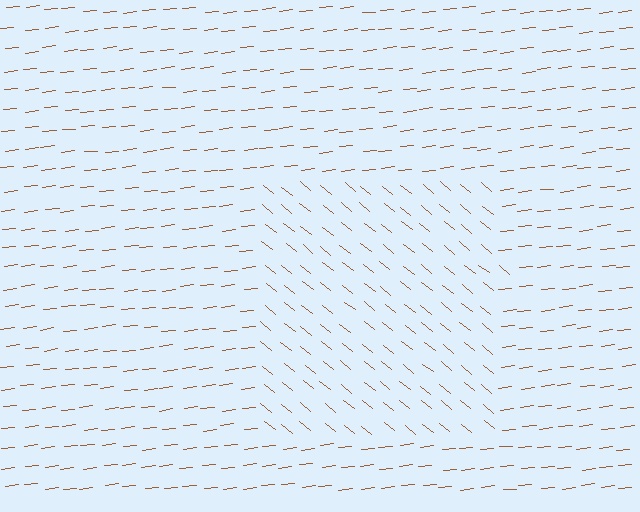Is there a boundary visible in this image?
Yes, there is a texture boundary formed by a change in line orientation.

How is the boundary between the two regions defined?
The boundary is defined purely by a change in line orientation (approximately 45 degrees difference). All lines are the same color and thickness.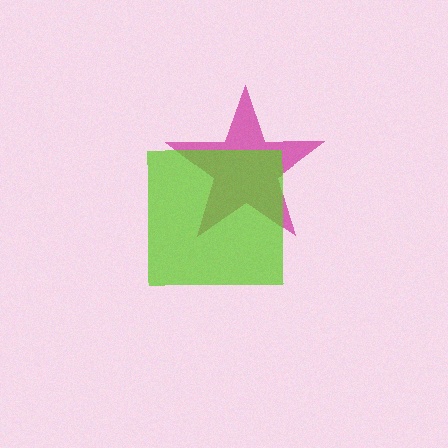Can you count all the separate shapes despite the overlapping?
Yes, there are 2 separate shapes.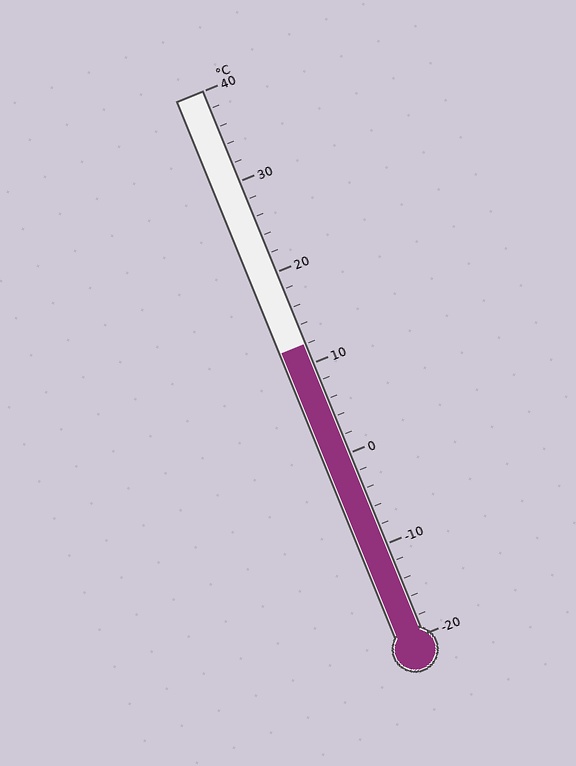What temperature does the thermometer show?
The thermometer shows approximately 12°C.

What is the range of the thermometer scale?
The thermometer scale ranges from -20°C to 40°C.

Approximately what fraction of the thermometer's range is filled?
The thermometer is filled to approximately 55% of its range.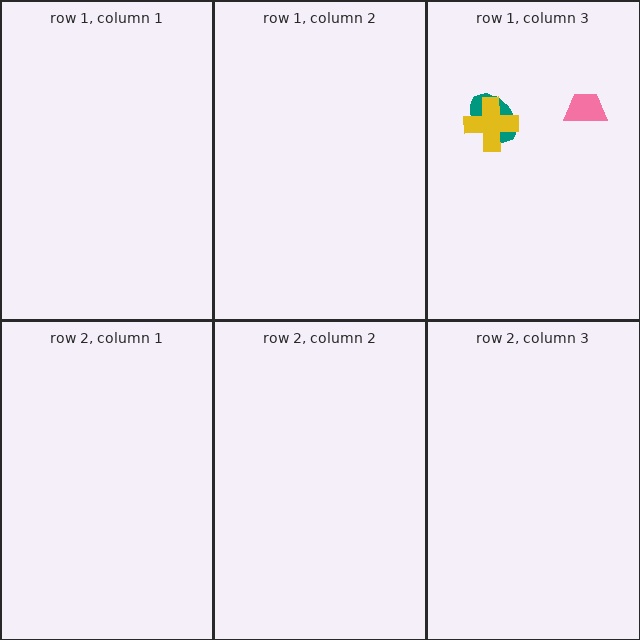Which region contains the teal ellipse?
The row 1, column 3 region.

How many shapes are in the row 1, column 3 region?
3.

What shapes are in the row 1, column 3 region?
The teal ellipse, the pink trapezoid, the yellow cross.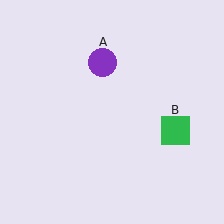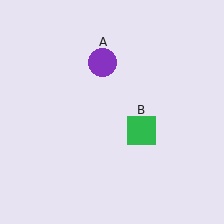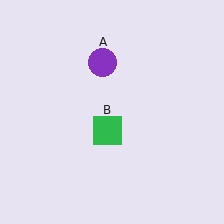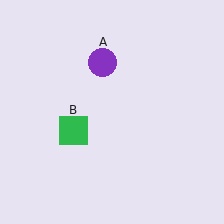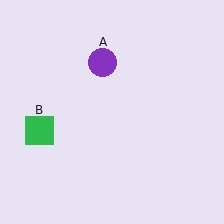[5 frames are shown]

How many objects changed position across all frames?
1 object changed position: green square (object B).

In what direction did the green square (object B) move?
The green square (object B) moved left.